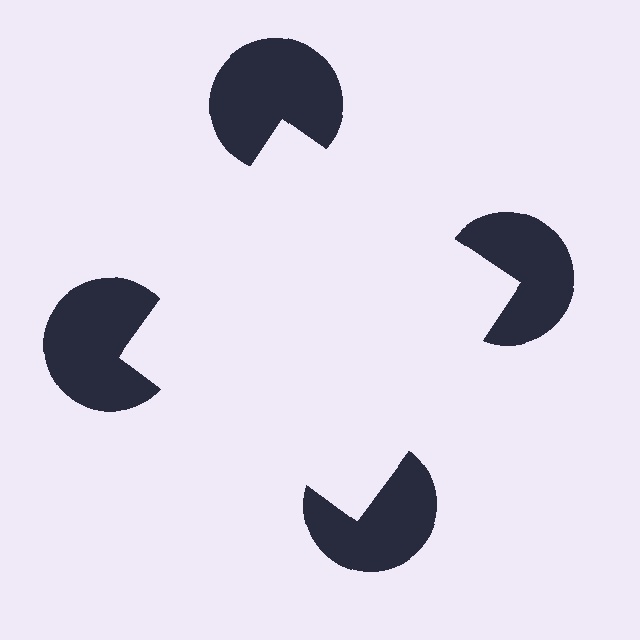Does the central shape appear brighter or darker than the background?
It typically appears slightly brighter than the background, even though no actual brightness change is drawn.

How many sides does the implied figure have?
4 sides.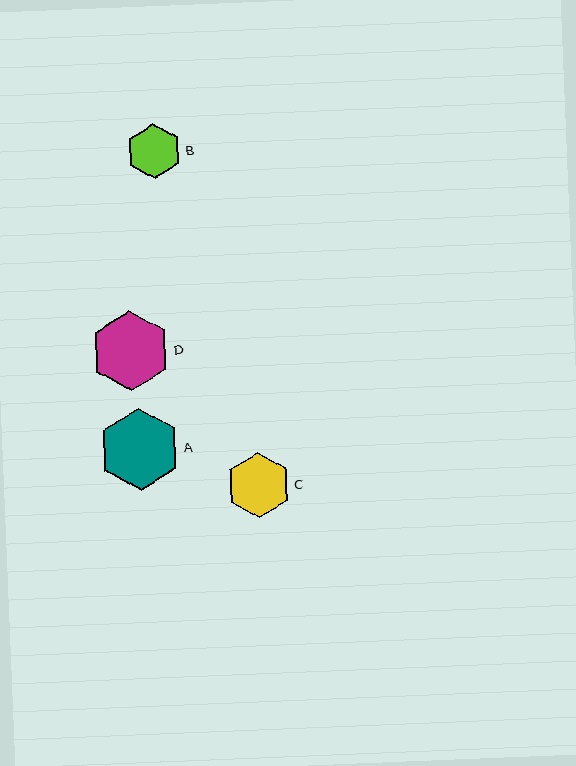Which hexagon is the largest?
Hexagon A is the largest with a size of approximately 82 pixels.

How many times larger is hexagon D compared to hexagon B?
Hexagon D is approximately 1.4 times the size of hexagon B.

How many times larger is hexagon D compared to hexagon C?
Hexagon D is approximately 1.2 times the size of hexagon C.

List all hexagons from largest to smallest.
From largest to smallest: A, D, C, B.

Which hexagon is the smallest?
Hexagon B is the smallest with a size of approximately 56 pixels.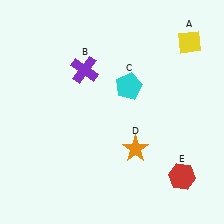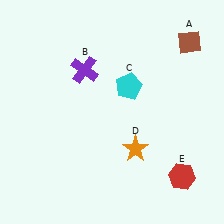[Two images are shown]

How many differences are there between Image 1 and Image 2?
There is 1 difference between the two images.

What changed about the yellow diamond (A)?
In Image 1, A is yellow. In Image 2, it changed to brown.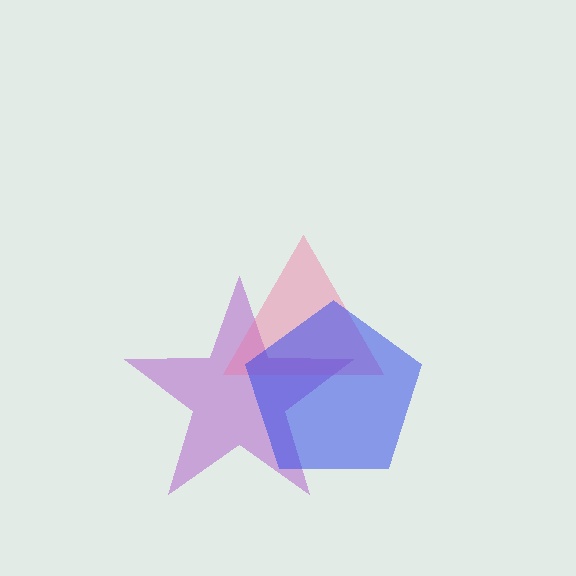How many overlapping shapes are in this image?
There are 3 overlapping shapes in the image.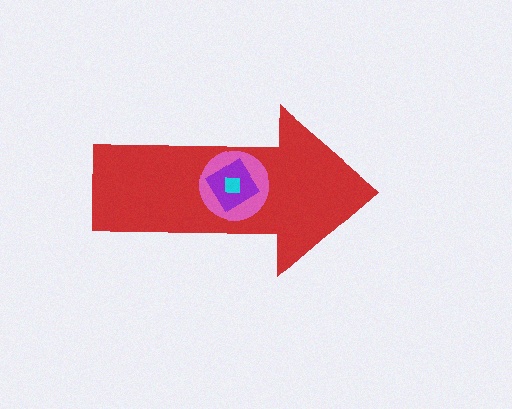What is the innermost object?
The cyan square.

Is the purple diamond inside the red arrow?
Yes.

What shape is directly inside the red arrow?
The pink circle.